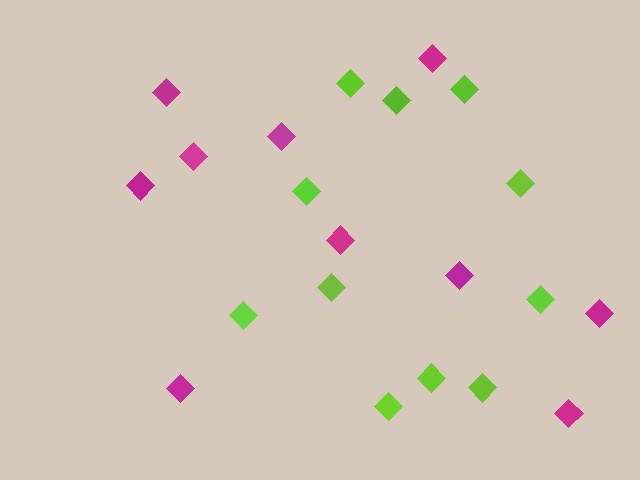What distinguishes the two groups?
There are 2 groups: one group of magenta diamonds (10) and one group of lime diamonds (11).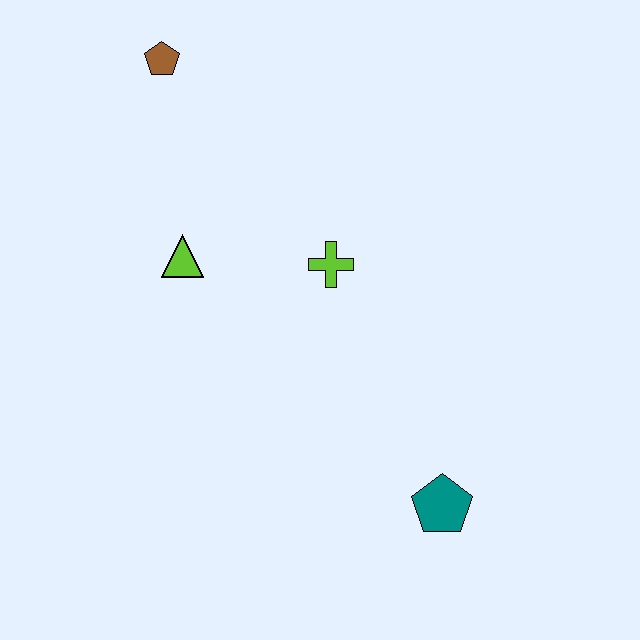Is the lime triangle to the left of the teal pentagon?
Yes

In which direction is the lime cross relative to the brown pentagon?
The lime cross is below the brown pentagon.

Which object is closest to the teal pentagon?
The lime cross is closest to the teal pentagon.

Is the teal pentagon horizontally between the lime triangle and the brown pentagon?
No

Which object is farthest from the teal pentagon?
The brown pentagon is farthest from the teal pentagon.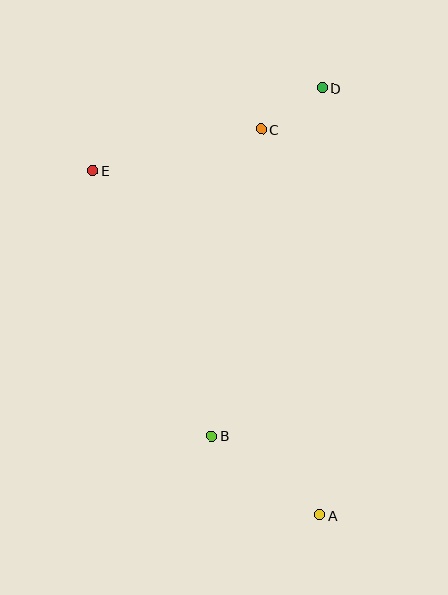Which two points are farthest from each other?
Points A and D are farthest from each other.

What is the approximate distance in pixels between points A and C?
The distance between A and C is approximately 391 pixels.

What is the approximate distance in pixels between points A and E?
The distance between A and E is approximately 412 pixels.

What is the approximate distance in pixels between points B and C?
The distance between B and C is approximately 311 pixels.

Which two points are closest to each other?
Points C and D are closest to each other.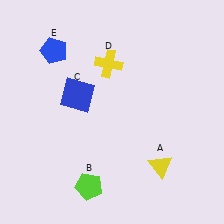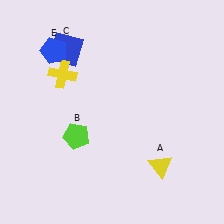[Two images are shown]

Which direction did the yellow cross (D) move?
The yellow cross (D) moved left.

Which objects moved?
The objects that moved are: the lime pentagon (B), the blue square (C), the yellow cross (D).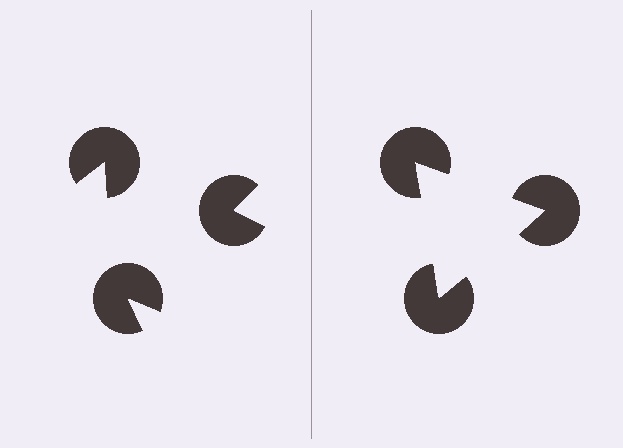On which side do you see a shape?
An illusory triangle appears on the right side. On the left side the wedge cuts are rotated, so no coherent shape forms.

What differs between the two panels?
The pac-man discs are positioned identically on both sides; only the wedge orientations differ. On the right they align to a triangle; on the left they are misaligned.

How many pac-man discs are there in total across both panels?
6 — 3 on each side.